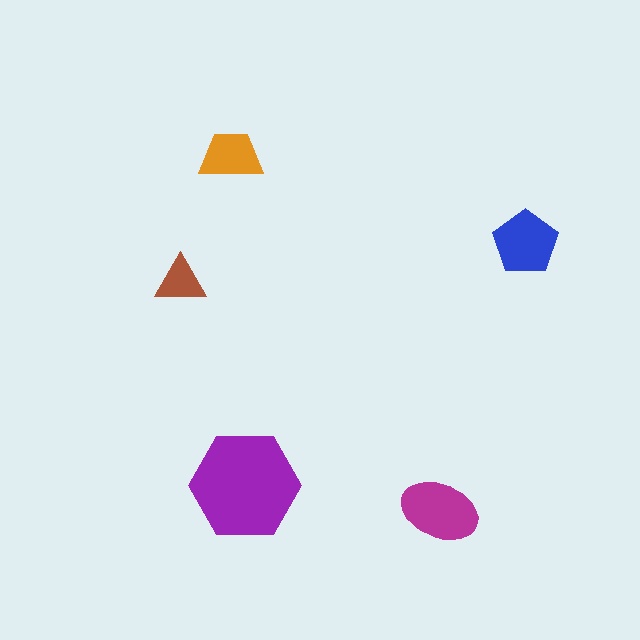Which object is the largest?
The purple hexagon.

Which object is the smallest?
The brown triangle.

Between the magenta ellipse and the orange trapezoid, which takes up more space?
The magenta ellipse.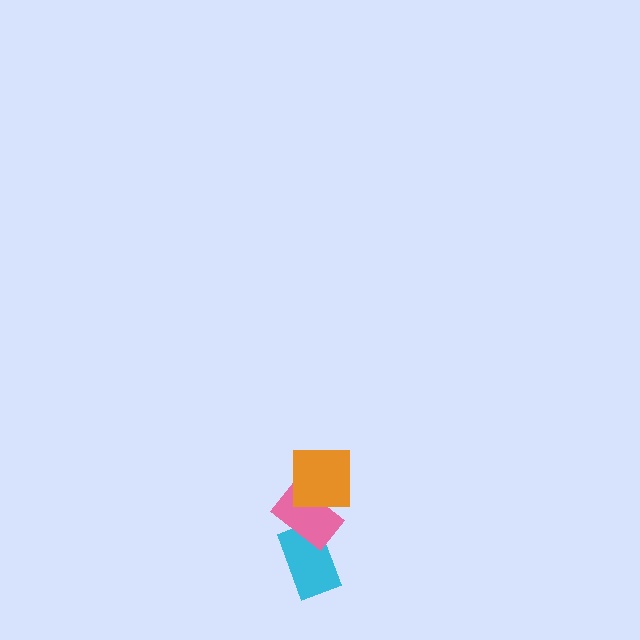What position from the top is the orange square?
The orange square is 1st from the top.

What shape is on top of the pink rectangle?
The orange square is on top of the pink rectangle.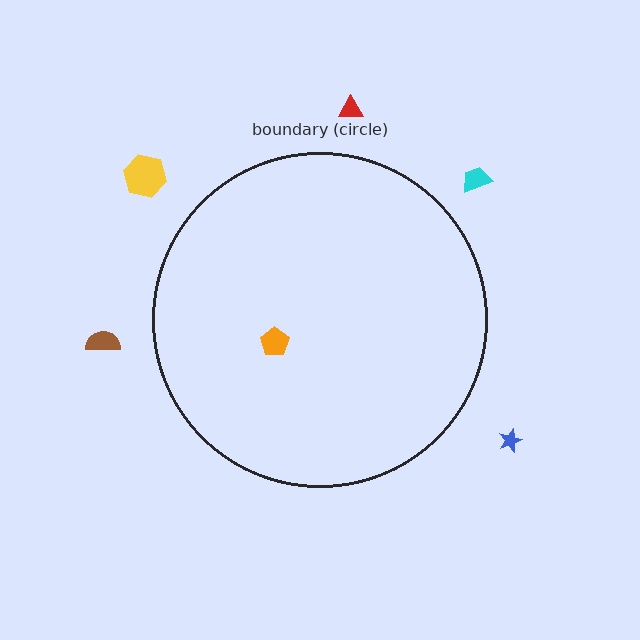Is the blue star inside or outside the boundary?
Outside.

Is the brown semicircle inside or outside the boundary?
Outside.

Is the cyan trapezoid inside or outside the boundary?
Outside.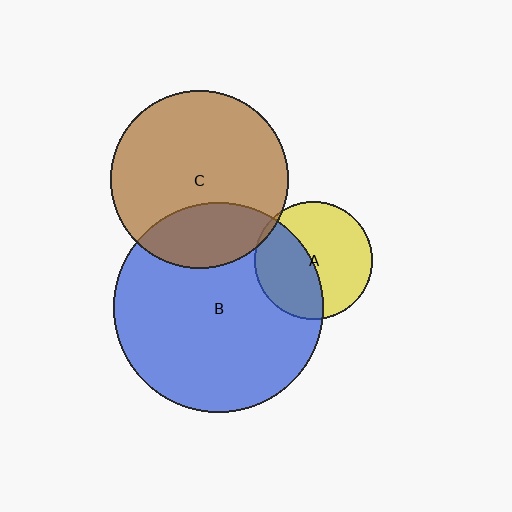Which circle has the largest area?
Circle B (blue).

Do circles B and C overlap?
Yes.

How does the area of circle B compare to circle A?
Approximately 3.2 times.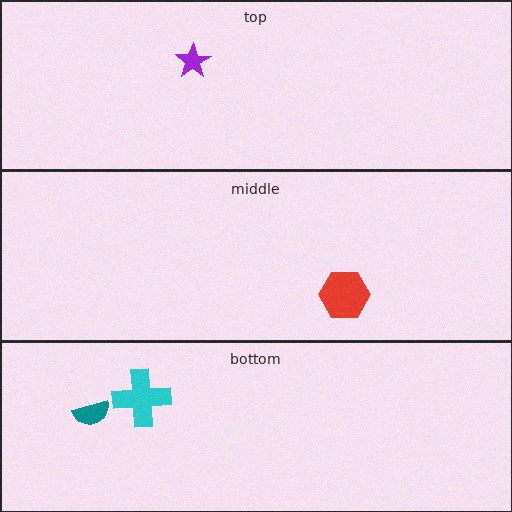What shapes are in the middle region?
The red hexagon.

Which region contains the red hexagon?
The middle region.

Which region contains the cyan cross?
The bottom region.